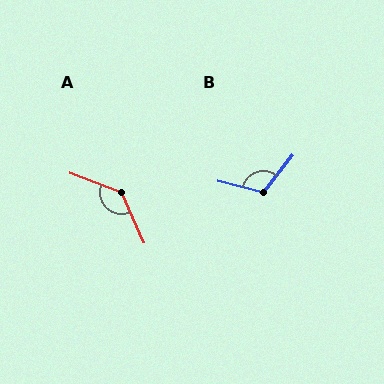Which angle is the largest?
A, at approximately 134 degrees.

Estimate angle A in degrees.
Approximately 134 degrees.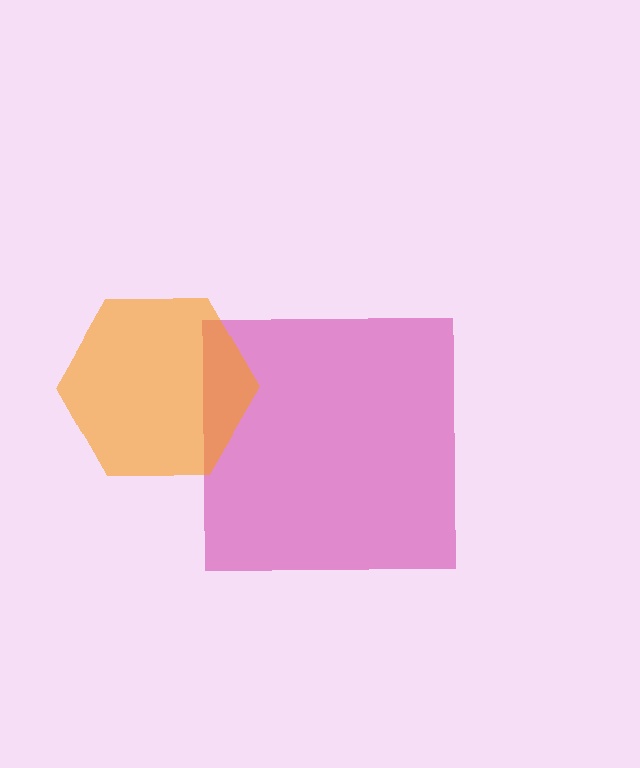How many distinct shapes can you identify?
There are 2 distinct shapes: a magenta square, an orange hexagon.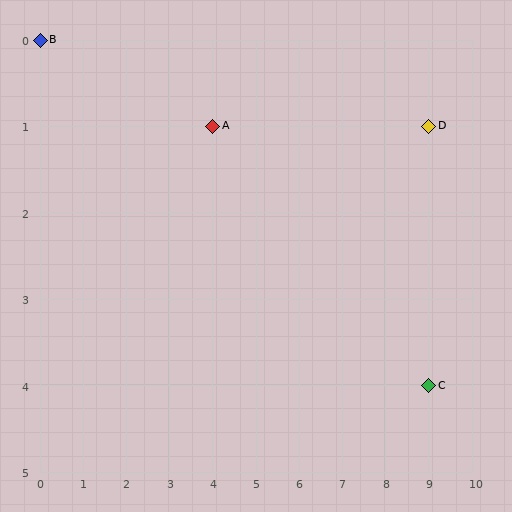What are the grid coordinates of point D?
Point D is at grid coordinates (9, 1).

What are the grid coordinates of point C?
Point C is at grid coordinates (9, 4).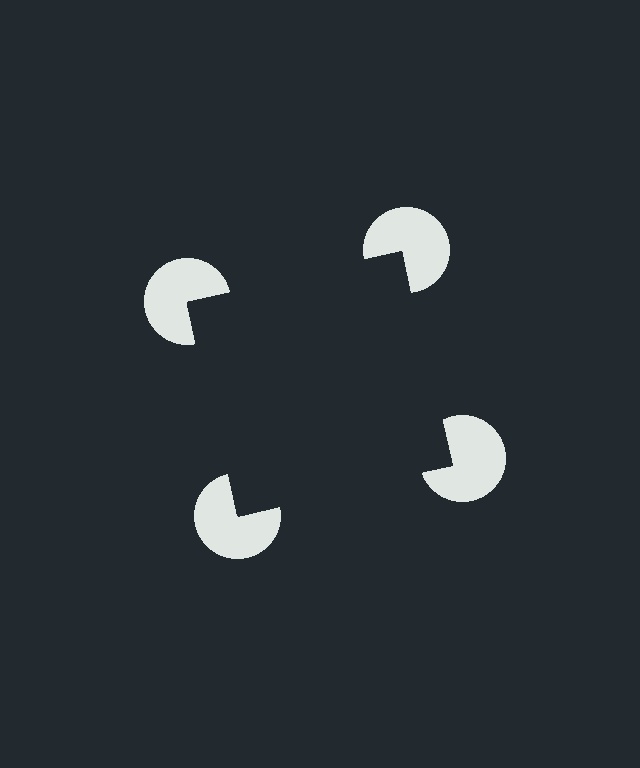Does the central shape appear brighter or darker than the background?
It typically appears slightly darker than the background, even though no actual brightness change is drawn.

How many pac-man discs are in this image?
There are 4 — one at each vertex of the illusory square.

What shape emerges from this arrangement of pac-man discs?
An illusory square — its edges are inferred from the aligned wedge cuts in the pac-man discs, not physically drawn.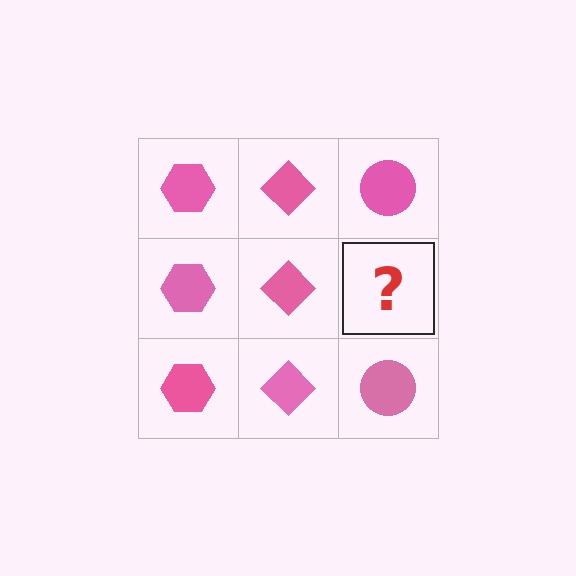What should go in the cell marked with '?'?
The missing cell should contain a pink circle.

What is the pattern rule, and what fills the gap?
The rule is that each column has a consistent shape. The gap should be filled with a pink circle.